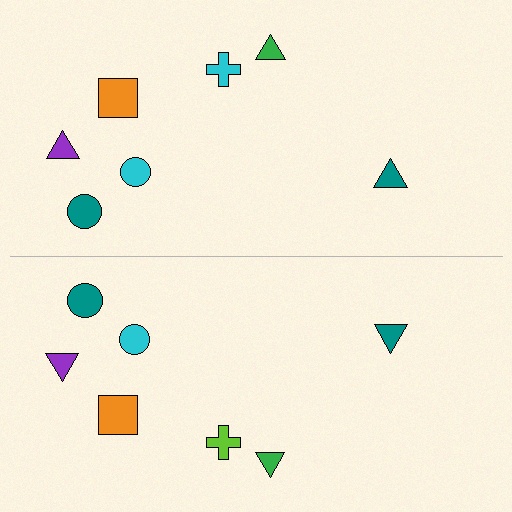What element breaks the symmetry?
The lime cross on the bottom side breaks the symmetry — its mirror counterpart is cyan.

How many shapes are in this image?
There are 14 shapes in this image.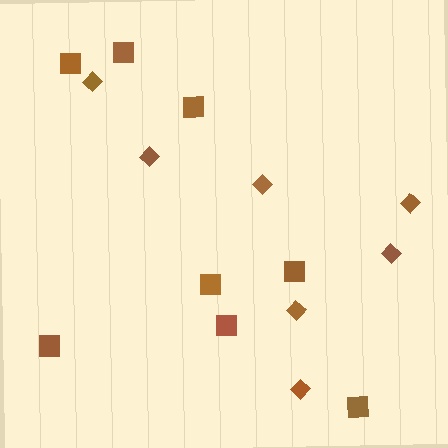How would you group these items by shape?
There are 2 groups: one group of diamonds (7) and one group of squares (8).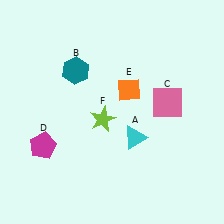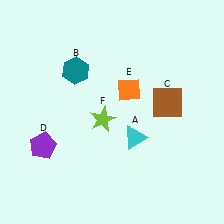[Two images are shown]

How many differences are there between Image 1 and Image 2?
There are 2 differences between the two images.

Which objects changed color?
C changed from pink to brown. D changed from magenta to purple.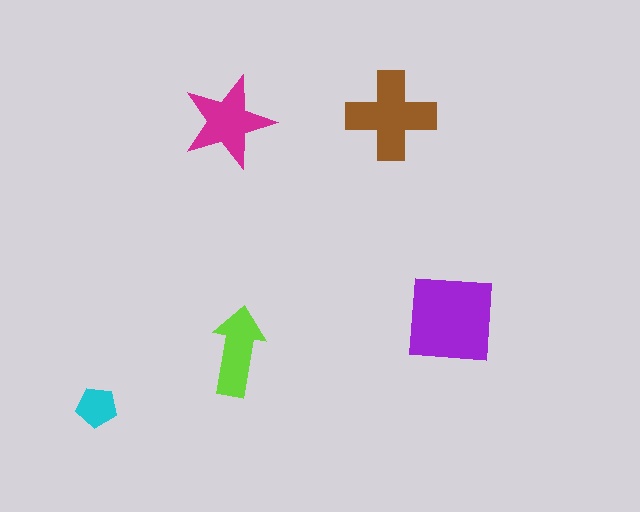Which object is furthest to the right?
The purple square is rightmost.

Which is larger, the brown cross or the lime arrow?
The brown cross.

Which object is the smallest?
The cyan pentagon.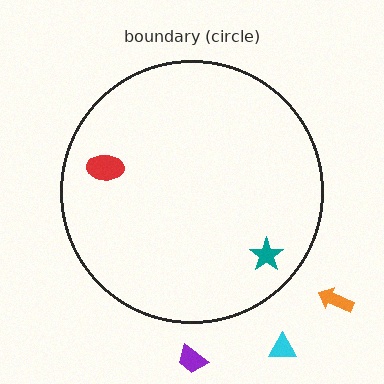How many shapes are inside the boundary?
2 inside, 3 outside.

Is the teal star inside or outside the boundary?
Inside.